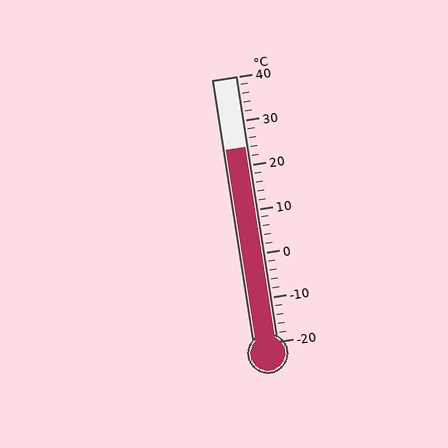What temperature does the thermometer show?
The thermometer shows approximately 24°C.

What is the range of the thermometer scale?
The thermometer scale ranges from -20°C to 40°C.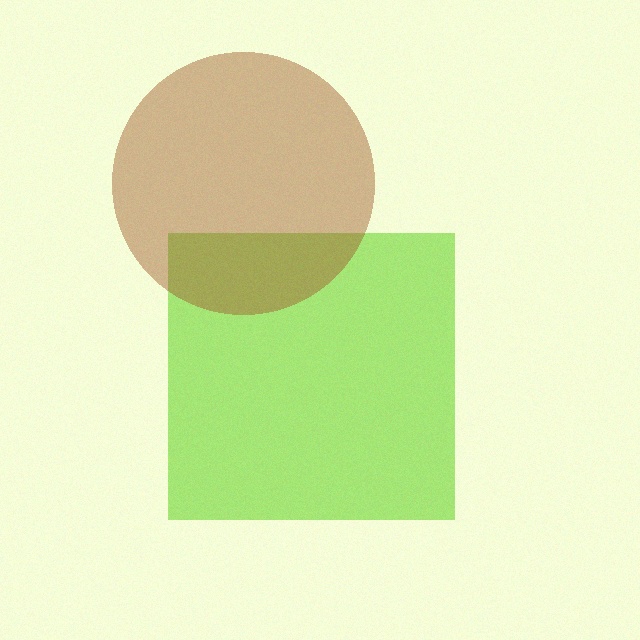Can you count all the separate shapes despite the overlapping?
Yes, there are 2 separate shapes.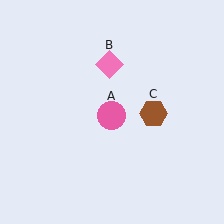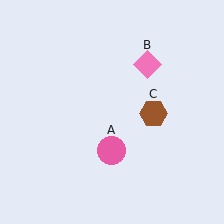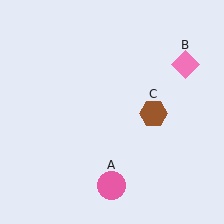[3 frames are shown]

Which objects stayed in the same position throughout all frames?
Brown hexagon (object C) remained stationary.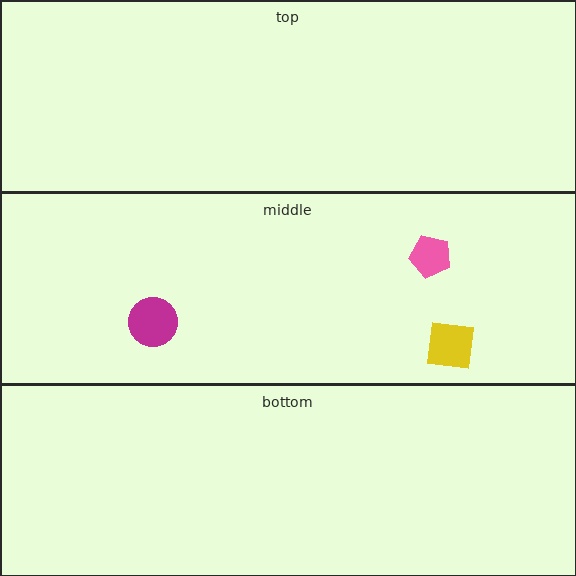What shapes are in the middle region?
The magenta circle, the pink pentagon, the yellow square.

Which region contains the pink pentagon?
The middle region.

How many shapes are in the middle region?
3.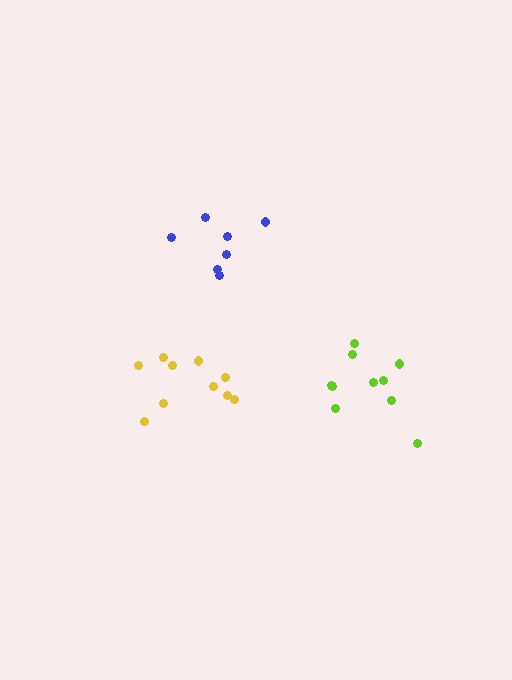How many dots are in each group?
Group 1: 10 dots, Group 2: 10 dots, Group 3: 7 dots (27 total).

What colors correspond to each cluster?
The clusters are colored: yellow, lime, blue.